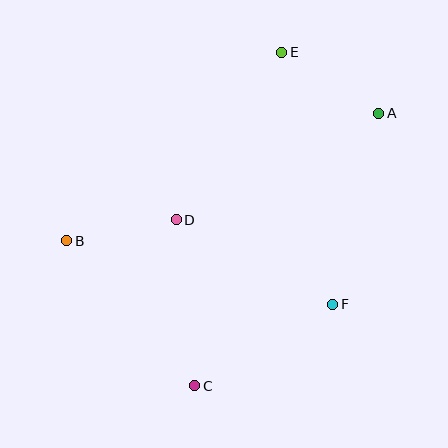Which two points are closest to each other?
Points B and D are closest to each other.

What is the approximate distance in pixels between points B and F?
The distance between B and F is approximately 274 pixels.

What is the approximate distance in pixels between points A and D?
The distance between A and D is approximately 229 pixels.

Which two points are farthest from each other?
Points C and E are farthest from each other.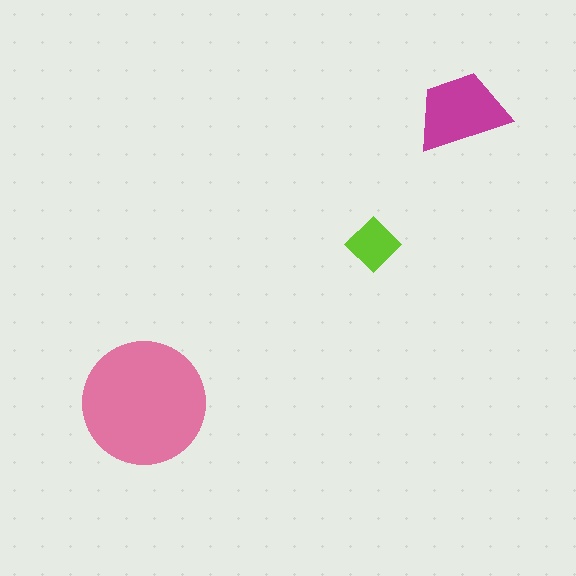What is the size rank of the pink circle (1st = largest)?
1st.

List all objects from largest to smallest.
The pink circle, the magenta trapezoid, the lime diamond.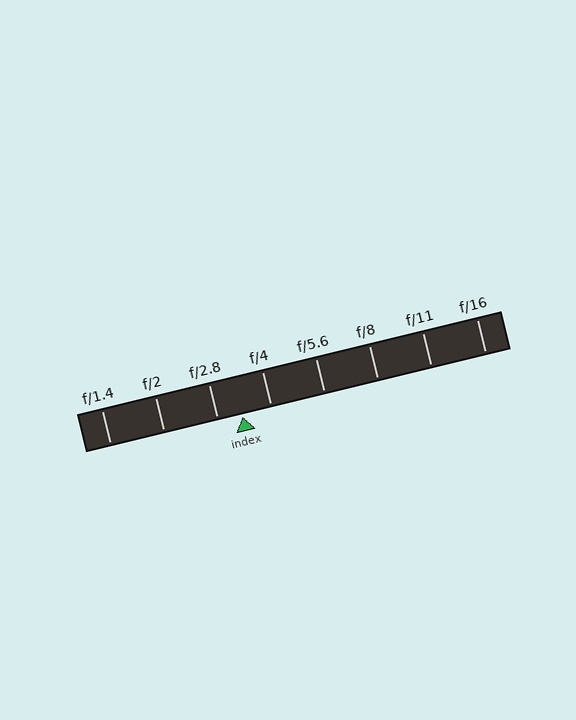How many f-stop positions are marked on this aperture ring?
There are 8 f-stop positions marked.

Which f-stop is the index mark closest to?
The index mark is closest to f/2.8.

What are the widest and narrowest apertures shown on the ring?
The widest aperture shown is f/1.4 and the narrowest is f/16.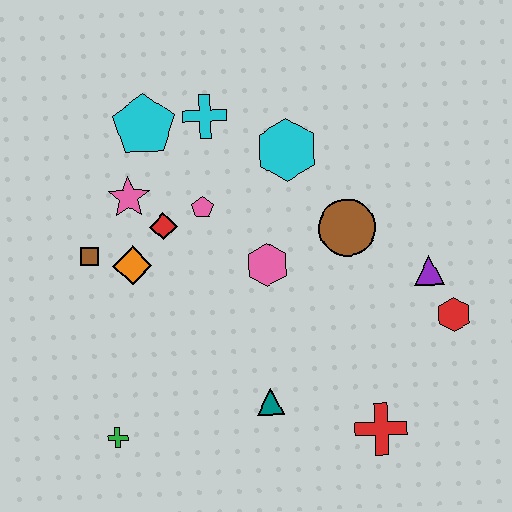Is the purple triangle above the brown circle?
No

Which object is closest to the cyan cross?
The cyan pentagon is closest to the cyan cross.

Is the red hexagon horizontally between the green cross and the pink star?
No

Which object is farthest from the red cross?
The cyan pentagon is farthest from the red cross.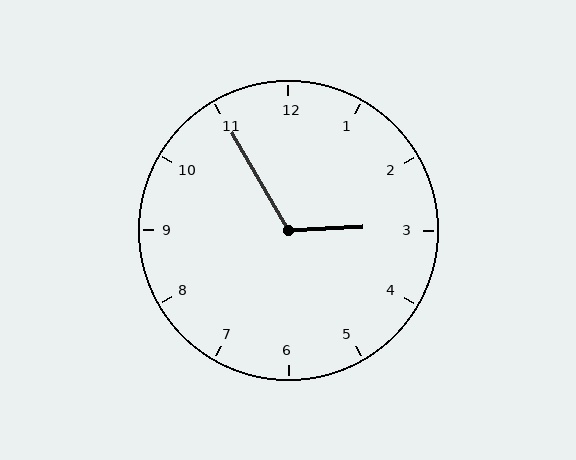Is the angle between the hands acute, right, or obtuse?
It is obtuse.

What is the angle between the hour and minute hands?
Approximately 118 degrees.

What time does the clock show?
2:55.